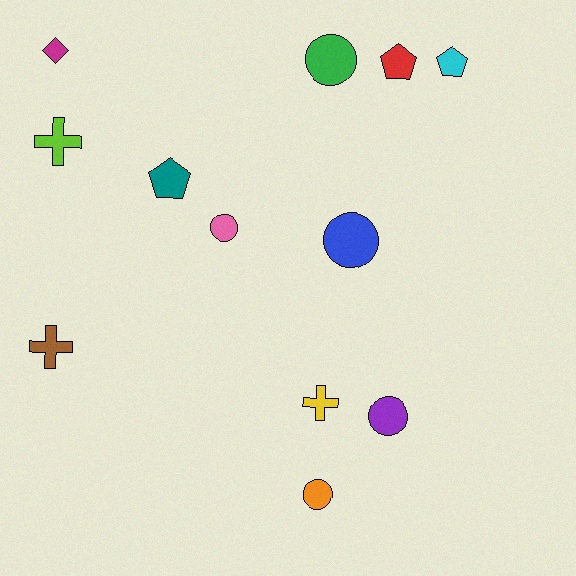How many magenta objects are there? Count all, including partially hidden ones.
There is 1 magenta object.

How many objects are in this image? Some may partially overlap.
There are 12 objects.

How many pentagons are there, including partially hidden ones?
There are 3 pentagons.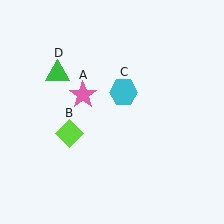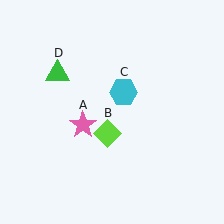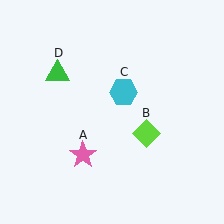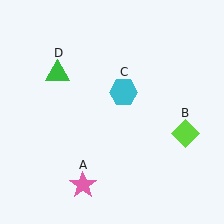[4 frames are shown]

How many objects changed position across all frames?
2 objects changed position: pink star (object A), lime diamond (object B).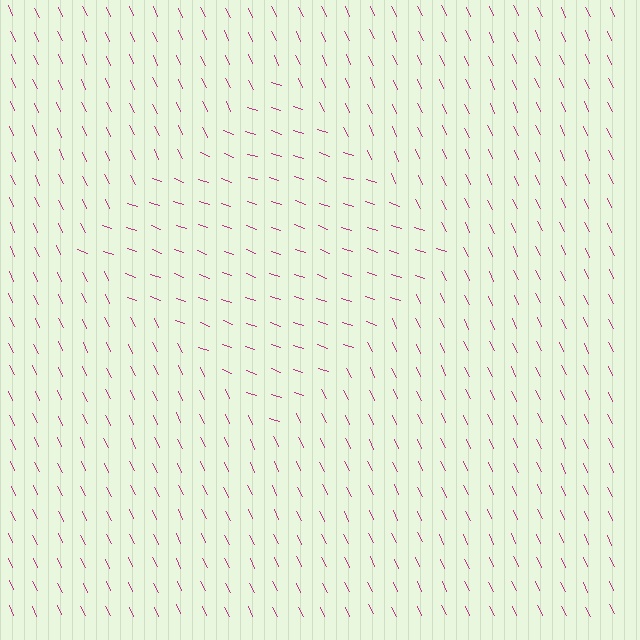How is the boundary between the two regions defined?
The boundary is defined purely by a change in line orientation (approximately 45 degrees difference). All lines are the same color and thickness.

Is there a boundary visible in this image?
Yes, there is a texture boundary formed by a change in line orientation.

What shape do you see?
I see a diamond.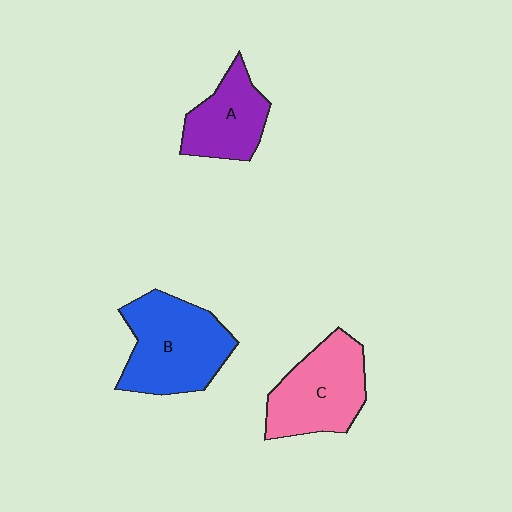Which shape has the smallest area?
Shape A (purple).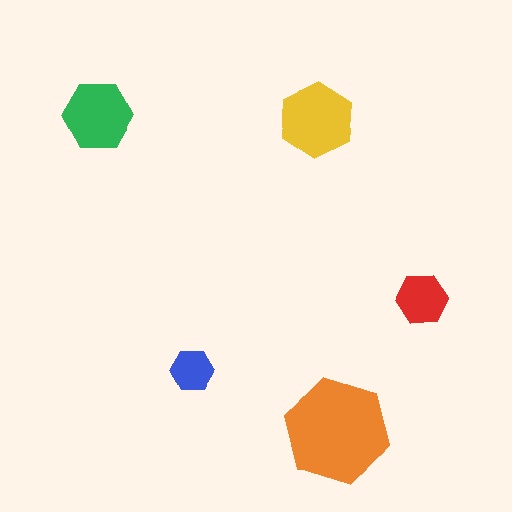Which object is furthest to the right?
The red hexagon is rightmost.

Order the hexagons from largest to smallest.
the orange one, the yellow one, the green one, the red one, the blue one.